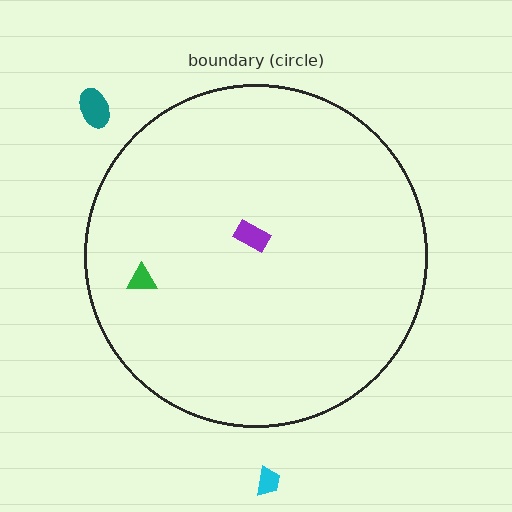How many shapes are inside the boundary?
2 inside, 2 outside.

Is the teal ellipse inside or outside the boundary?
Outside.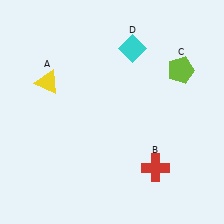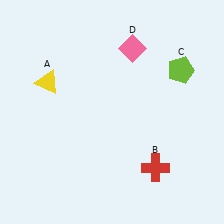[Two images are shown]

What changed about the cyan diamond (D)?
In Image 1, D is cyan. In Image 2, it changed to pink.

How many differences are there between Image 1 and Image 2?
There is 1 difference between the two images.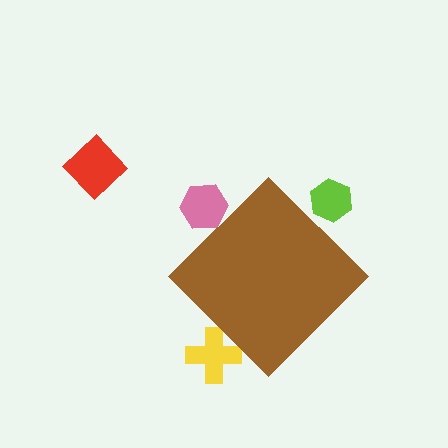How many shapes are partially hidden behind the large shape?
3 shapes are partially hidden.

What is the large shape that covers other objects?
A brown diamond.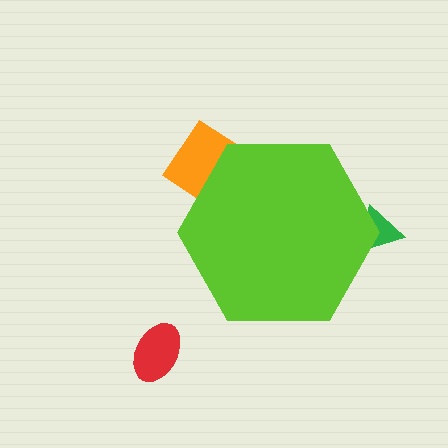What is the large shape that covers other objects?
A lime hexagon.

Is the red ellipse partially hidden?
No, the red ellipse is fully visible.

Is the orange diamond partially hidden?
Yes, the orange diamond is partially hidden behind the lime hexagon.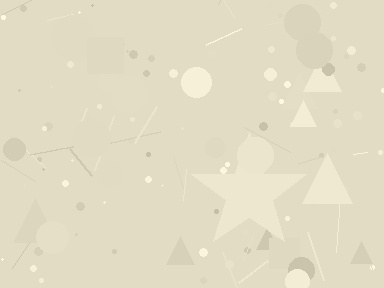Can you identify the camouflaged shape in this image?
The camouflaged shape is a star.